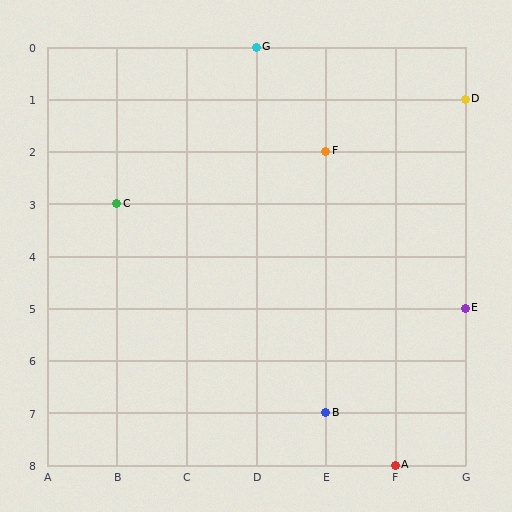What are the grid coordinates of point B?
Point B is at grid coordinates (E, 7).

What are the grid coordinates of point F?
Point F is at grid coordinates (E, 2).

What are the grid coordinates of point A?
Point A is at grid coordinates (F, 8).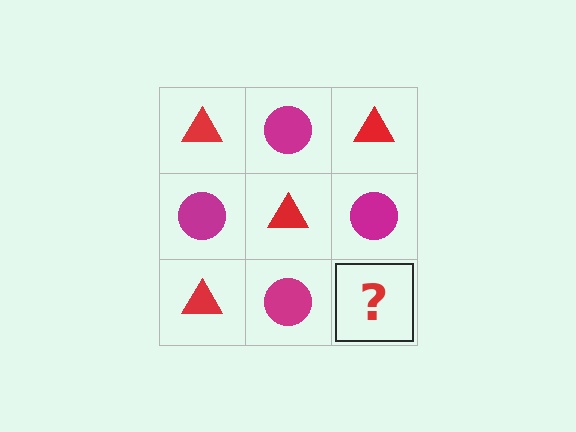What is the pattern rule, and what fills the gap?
The rule is that it alternates red triangle and magenta circle in a checkerboard pattern. The gap should be filled with a red triangle.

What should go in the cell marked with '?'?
The missing cell should contain a red triangle.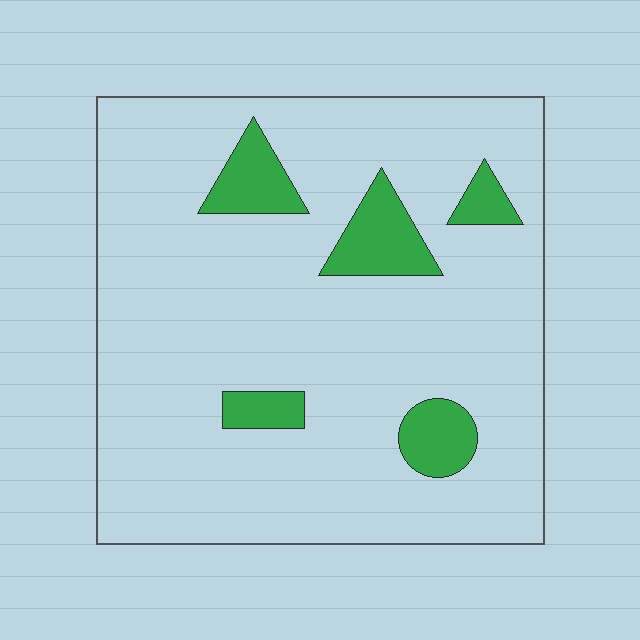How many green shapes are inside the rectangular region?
5.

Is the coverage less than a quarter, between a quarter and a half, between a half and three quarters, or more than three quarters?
Less than a quarter.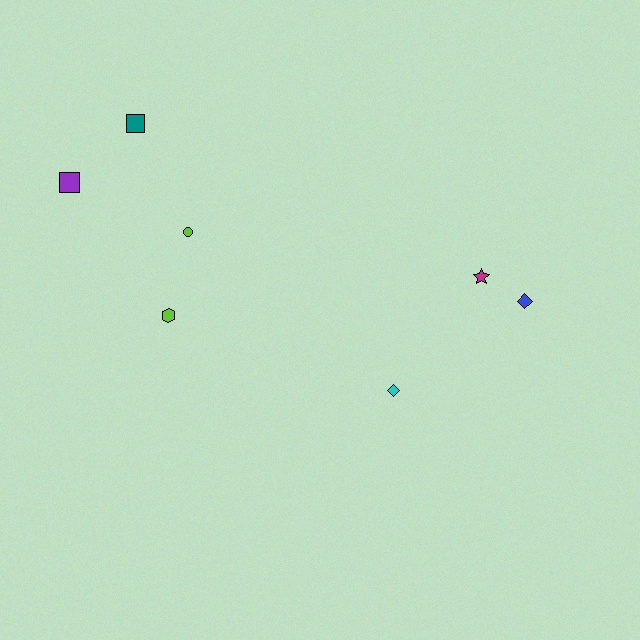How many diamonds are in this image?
There are 2 diamonds.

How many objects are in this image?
There are 7 objects.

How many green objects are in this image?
There are no green objects.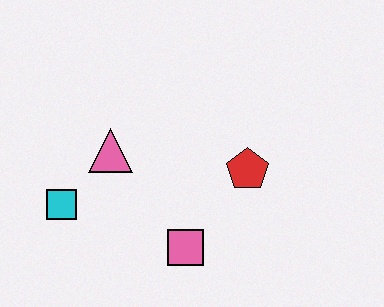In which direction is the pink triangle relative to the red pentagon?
The pink triangle is to the left of the red pentagon.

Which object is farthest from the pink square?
The cyan square is farthest from the pink square.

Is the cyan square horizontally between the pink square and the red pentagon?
No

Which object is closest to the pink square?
The red pentagon is closest to the pink square.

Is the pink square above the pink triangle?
No